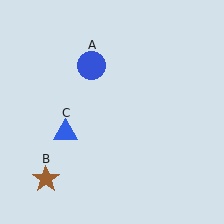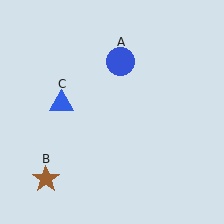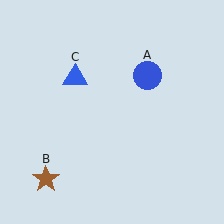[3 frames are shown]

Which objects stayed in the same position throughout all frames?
Brown star (object B) remained stationary.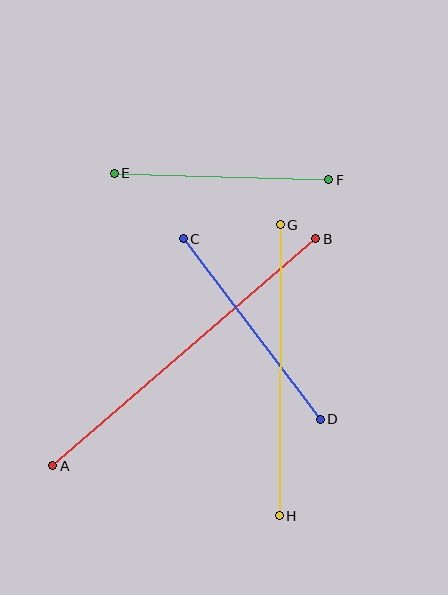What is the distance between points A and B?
The distance is approximately 348 pixels.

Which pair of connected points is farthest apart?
Points A and B are farthest apart.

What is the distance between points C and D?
The distance is approximately 227 pixels.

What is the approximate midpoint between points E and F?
The midpoint is at approximately (221, 177) pixels.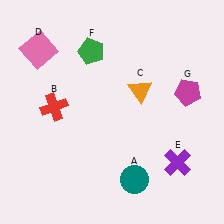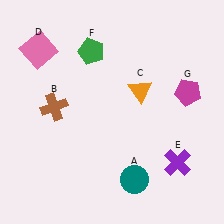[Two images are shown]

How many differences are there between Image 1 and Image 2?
There is 1 difference between the two images.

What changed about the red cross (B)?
In Image 1, B is red. In Image 2, it changed to brown.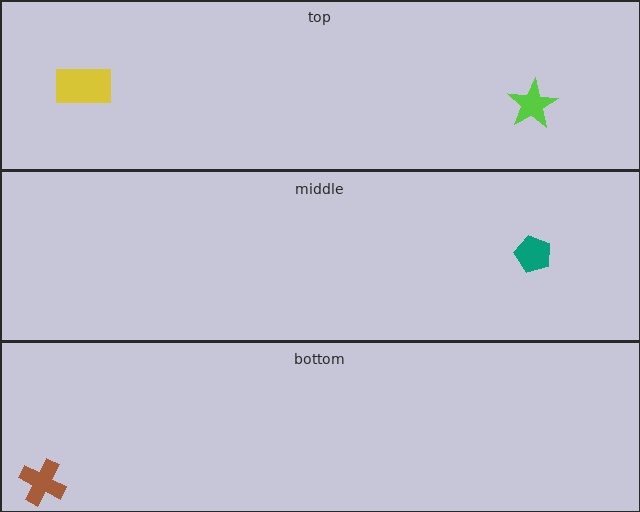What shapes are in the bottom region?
The brown cross.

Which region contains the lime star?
The top region.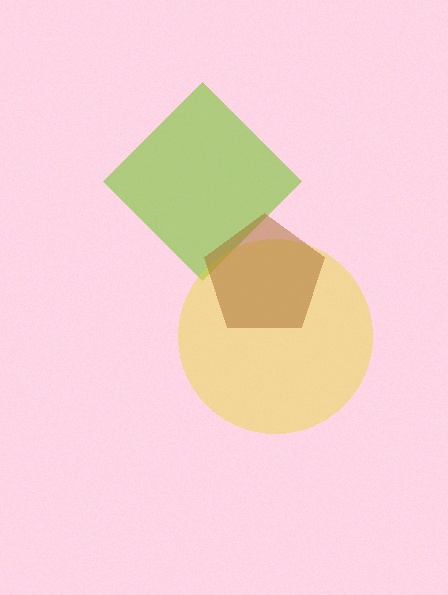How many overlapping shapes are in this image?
There are 3 overlapping shapes in the image.